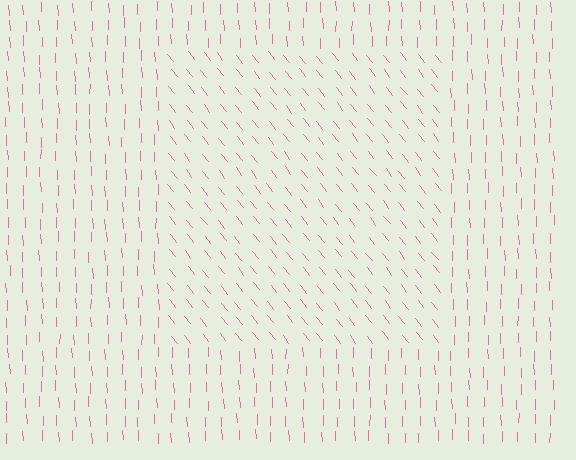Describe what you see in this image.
The image is filled with small pink line segments. A rectangle region in the image has lines oriented differently from the surrounding lines, creating a visible texture boundary.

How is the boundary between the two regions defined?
The boundary is defined purely by a change in line orientation (approximately 37 degrees difference). All lines are the same color and thickness.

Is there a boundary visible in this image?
Yes, there is a texture boundary formed by a change in line orientation.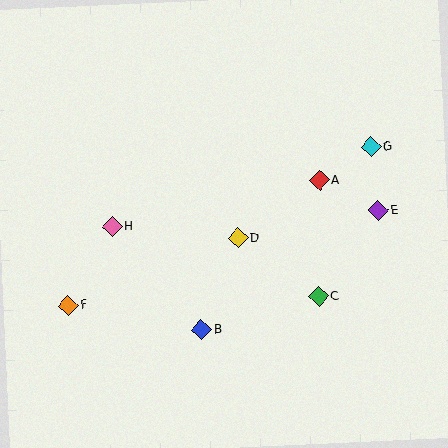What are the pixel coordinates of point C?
Point C is at (319, 297).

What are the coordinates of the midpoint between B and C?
The midpoint between B and C is at (260, 313).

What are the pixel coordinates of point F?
Point F is at (68, 305).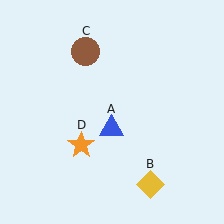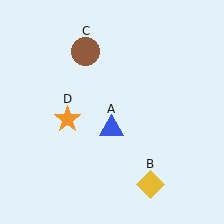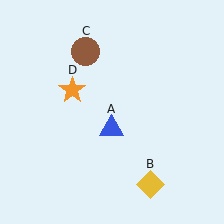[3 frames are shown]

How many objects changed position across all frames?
1 object changed position: orange star (object D).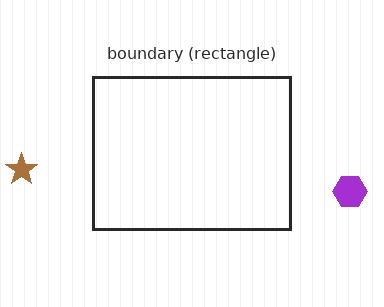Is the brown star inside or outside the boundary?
Outside.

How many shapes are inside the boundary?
0 inside, 2 outside.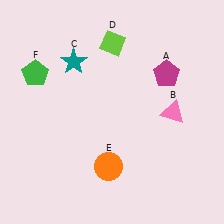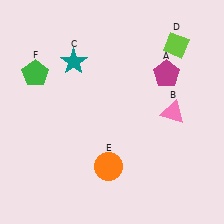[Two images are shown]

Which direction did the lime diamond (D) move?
The lime diamond (D) moved right.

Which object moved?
The lime diamond (D) moved right.